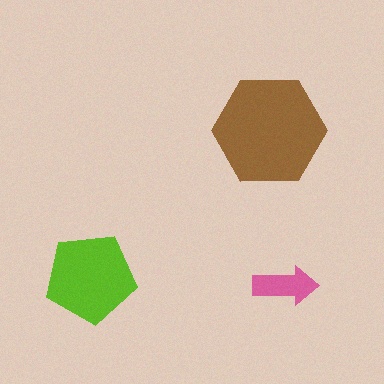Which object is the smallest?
The pink arrow.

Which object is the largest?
The brown hexagon.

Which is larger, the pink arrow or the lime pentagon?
The lime pentagon.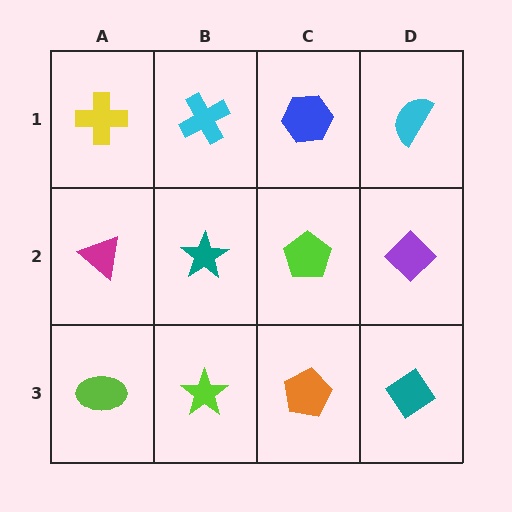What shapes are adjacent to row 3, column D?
A purple diamond (row 2, column D), an orange pentagon (row 3, column C).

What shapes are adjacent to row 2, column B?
A cyan cross (row 1, column B), a lime star (row 3, column B), a magenta triangle (row 2, column A), a lime pentagon (row 2, column C).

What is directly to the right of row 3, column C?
A teal diamond.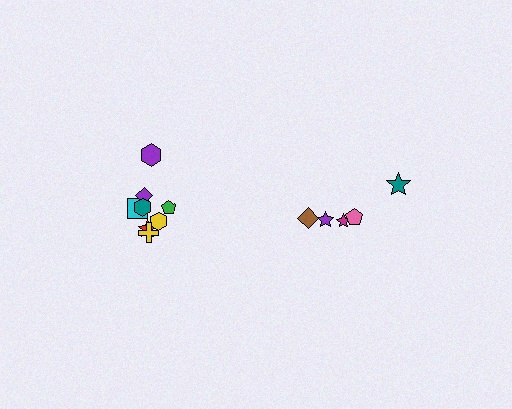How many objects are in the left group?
There are 8 objects.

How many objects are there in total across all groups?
There are 13 objects.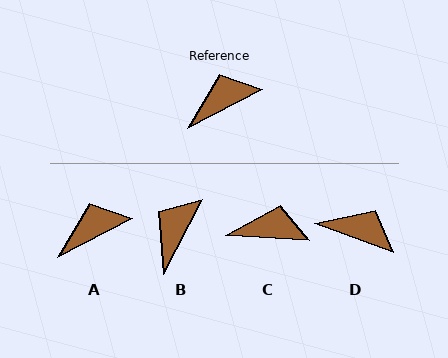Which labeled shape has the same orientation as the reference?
A.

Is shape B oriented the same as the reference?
No, it is off by about 36 degrees.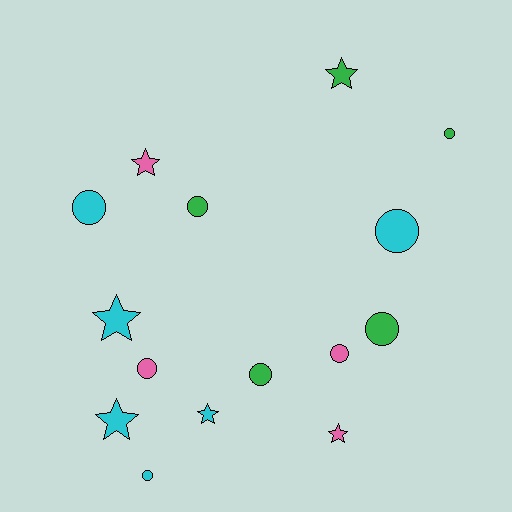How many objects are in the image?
There are 15 objects.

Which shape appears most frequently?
Circle, with 9 objects.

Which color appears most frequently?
Cyan, with 6 objects.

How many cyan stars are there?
There are 3 cyan stars.